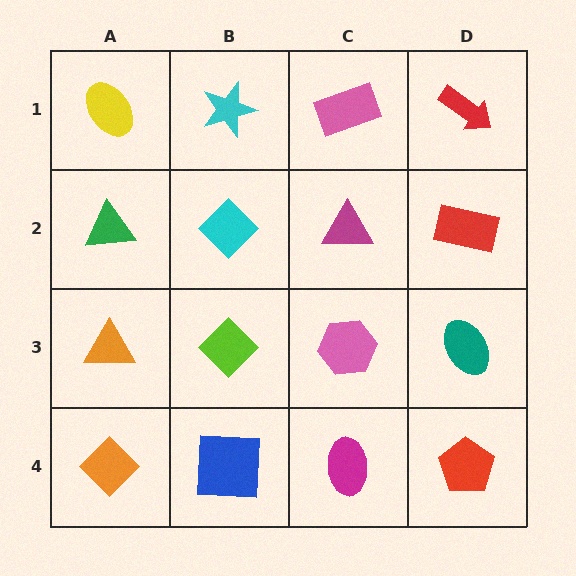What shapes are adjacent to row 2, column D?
A red arrow (row 1, column D), a teal ellipse (row 3, column D), a magenta triangle (row 2, column C).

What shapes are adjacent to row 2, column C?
A pink rectangle (row 1, column C), a pink hexagon (row 3, column C), a cyan diamond (row 2, column B), a red rectangle (row 2, column D).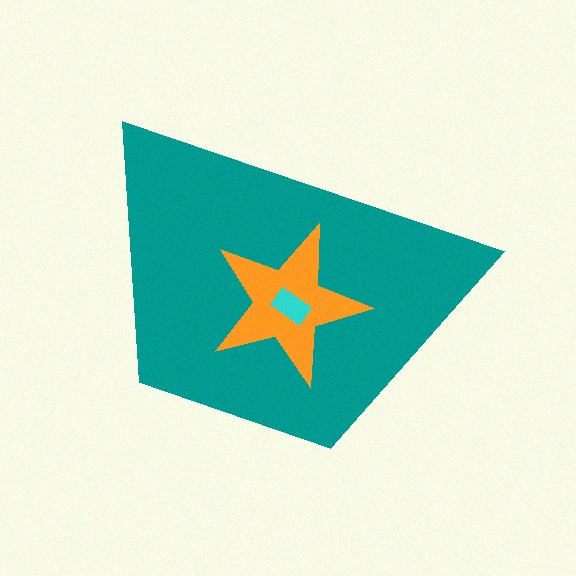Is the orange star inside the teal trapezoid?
Yes.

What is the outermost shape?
The teal trapezoid.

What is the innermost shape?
The cyan rectangle.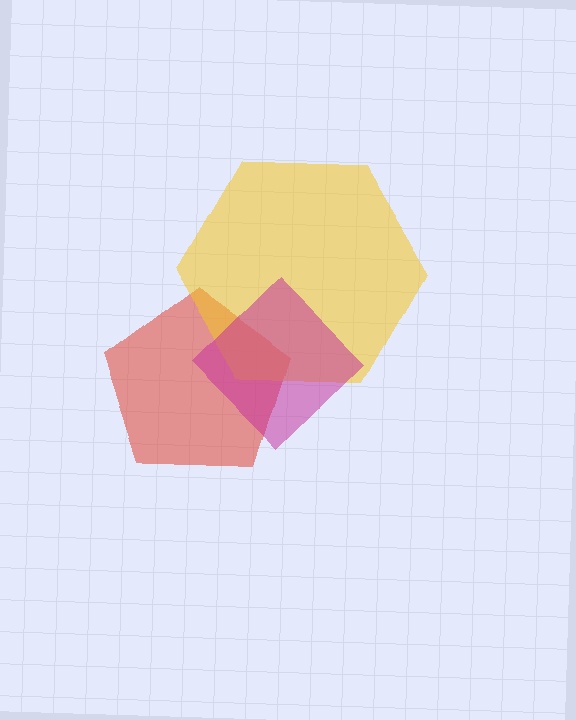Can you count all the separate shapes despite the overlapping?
Yes, there are 3 separate shapes.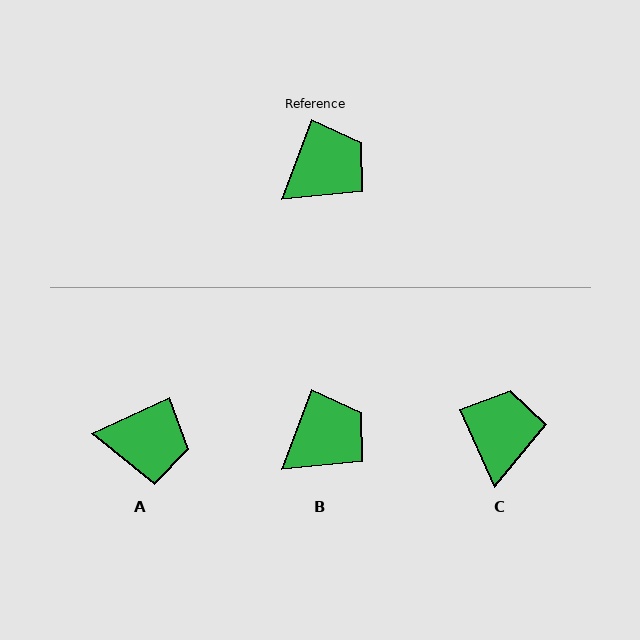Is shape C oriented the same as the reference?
No, it is off by about 45 degrees.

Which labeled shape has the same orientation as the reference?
B.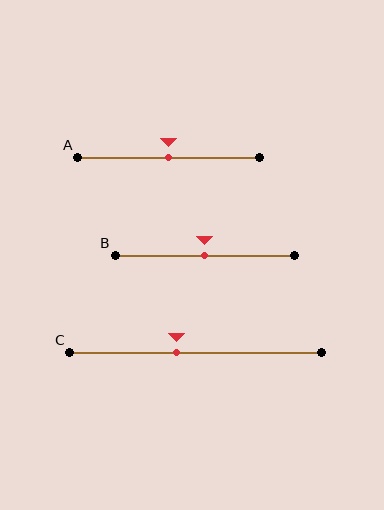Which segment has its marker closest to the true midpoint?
Segment A has its marker closest to the true midpoint.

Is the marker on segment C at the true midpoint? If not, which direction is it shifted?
No, the marker on segment C is shifted to the left by about 8% of the segment length.